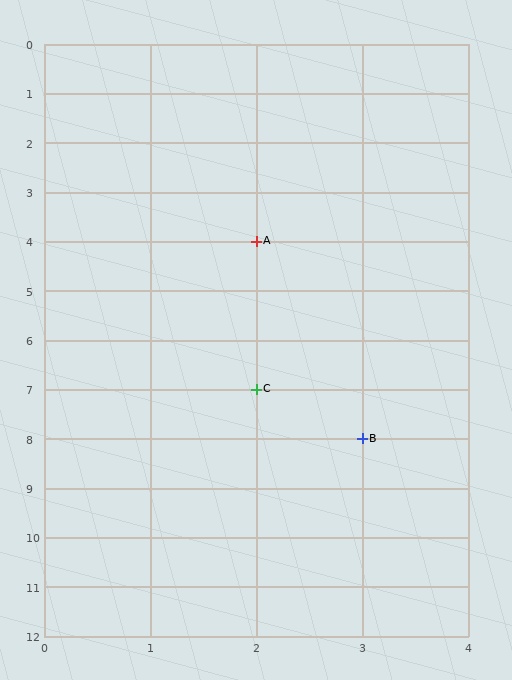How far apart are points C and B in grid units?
Points C and B are 1 column and 1 row apart (about 1.4 grid units diagonally).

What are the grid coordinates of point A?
Point A is at grid coordinates (2, 4).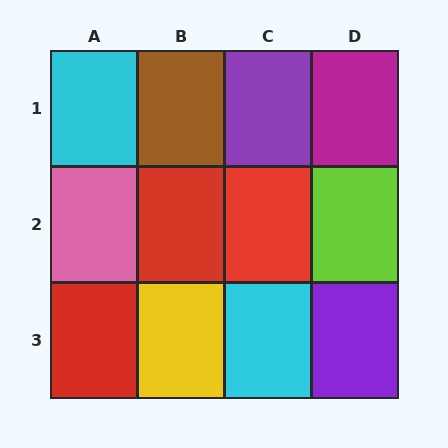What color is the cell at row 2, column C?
Red.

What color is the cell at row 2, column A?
Pink.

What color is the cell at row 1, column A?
Cyan.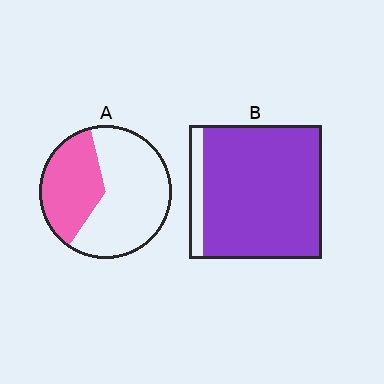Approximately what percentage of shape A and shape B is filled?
A is approximately 35% and B is approximately 90%.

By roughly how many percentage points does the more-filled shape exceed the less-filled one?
By roughly 55 percentage points (B over A).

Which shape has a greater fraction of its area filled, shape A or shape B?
Shape B.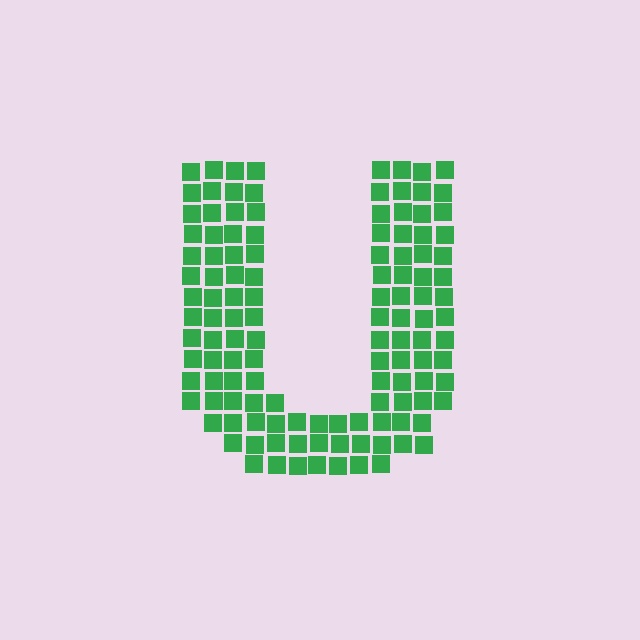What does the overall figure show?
The overall figure shows the letter U.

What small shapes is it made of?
It is made of small squares.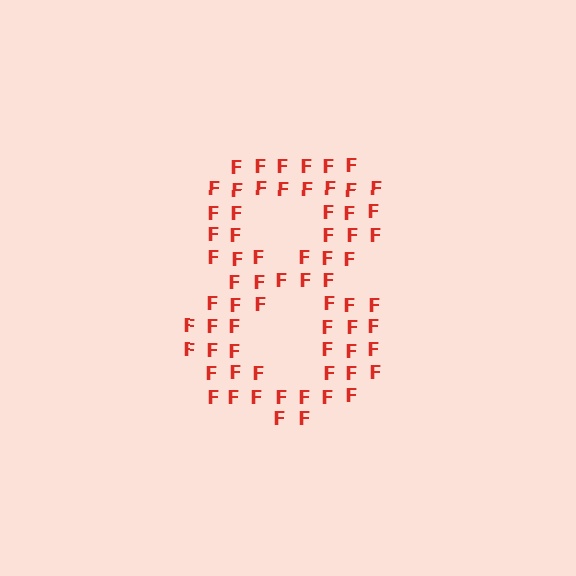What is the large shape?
The large shape is the digit 8.